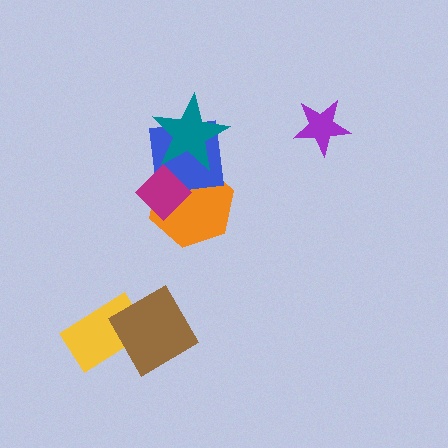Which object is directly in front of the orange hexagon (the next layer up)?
The blue square is directly in front of the orange hexagon.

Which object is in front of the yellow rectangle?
The brown diamond is in front of the yellow rectangle.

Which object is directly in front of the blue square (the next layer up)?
The magenta diamond is directly in front of the blue square.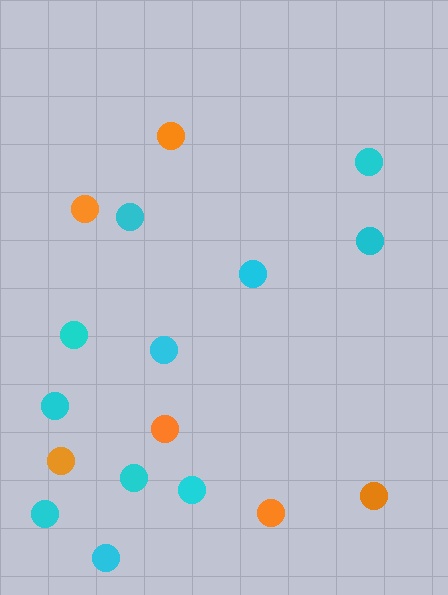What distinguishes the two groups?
There are 2 groups: one group of orange circles (6) and one group of cyan circles (11).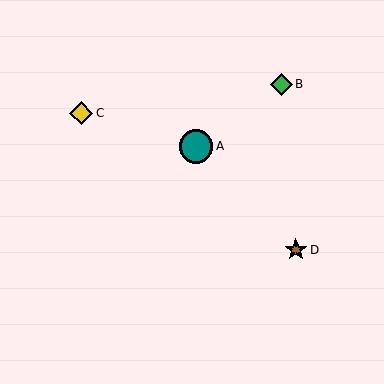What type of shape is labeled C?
Shape C is a yellow diamond.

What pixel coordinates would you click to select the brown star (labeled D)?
Click at (296, 250) to select the brown star D.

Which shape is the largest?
The teal circle (labeled A) is the largest.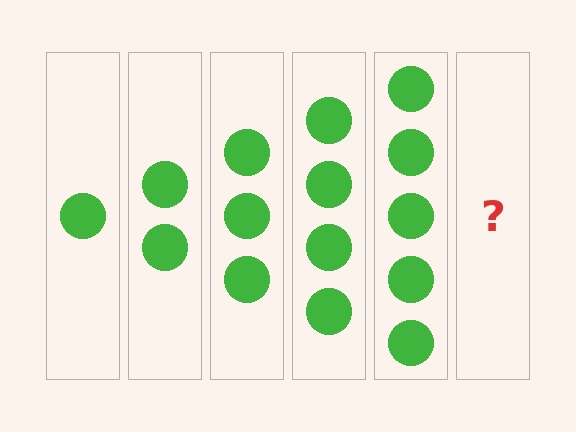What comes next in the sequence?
The next element should be 6 circles.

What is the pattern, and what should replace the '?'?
The pattern is that each step adds one more circle. The '?' should be 6 circles.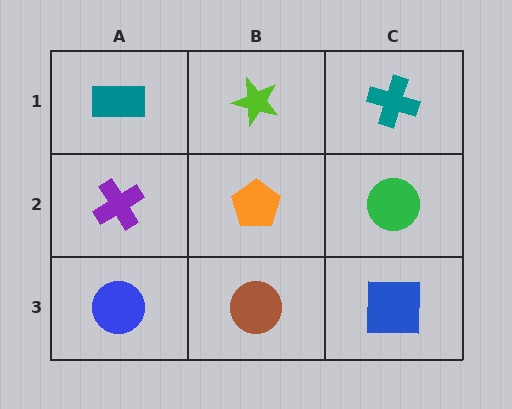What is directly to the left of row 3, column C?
A brown circle.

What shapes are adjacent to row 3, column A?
A purple cross (row 2, column A), a brown circle (row 3, column B).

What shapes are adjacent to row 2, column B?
A lime star (row 1, column B), a brown circle (row 3, column B), a purple cross (row 2, column A), a green circle (row 2, column C).